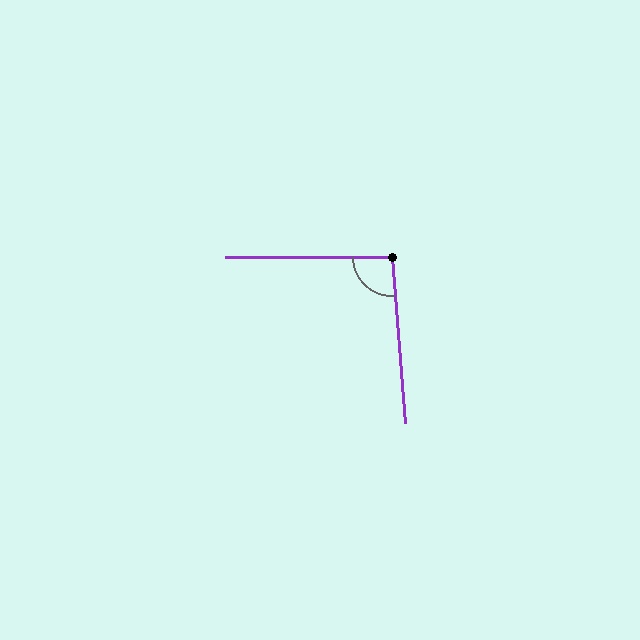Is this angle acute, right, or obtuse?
It is approximately a right angle.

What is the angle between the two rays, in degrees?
Approximately 94 degrees.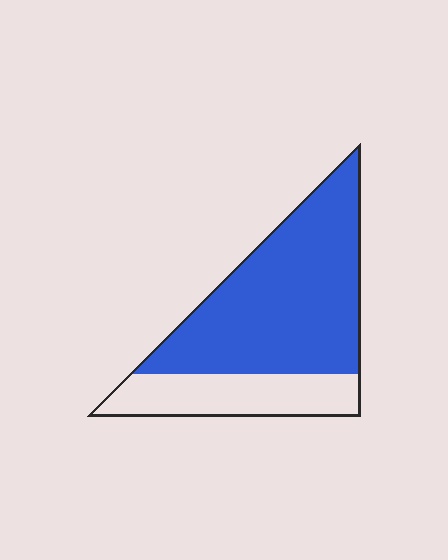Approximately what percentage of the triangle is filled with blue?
Approximately 70%.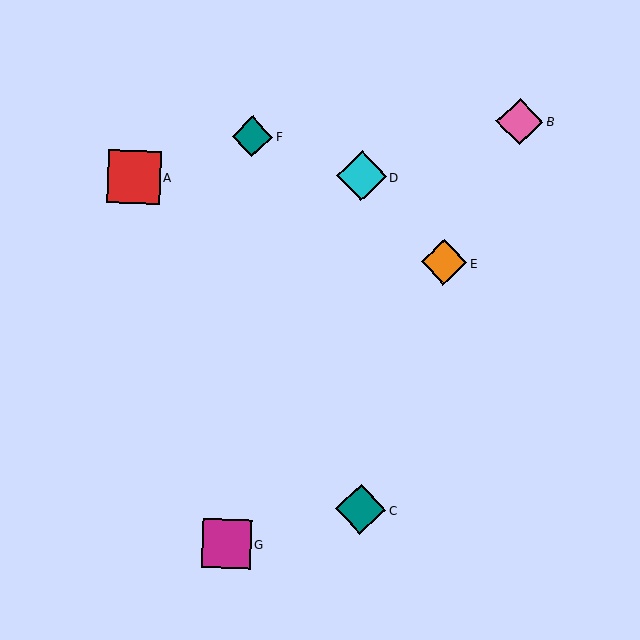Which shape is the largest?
The red square (labeled A) is the largest.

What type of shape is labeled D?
Shape D is a cyan diamond.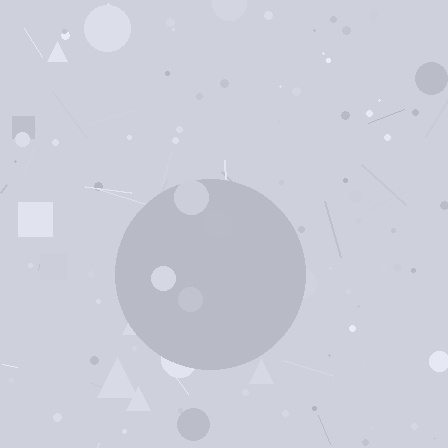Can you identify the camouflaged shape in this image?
The camouflaged shape is a circle.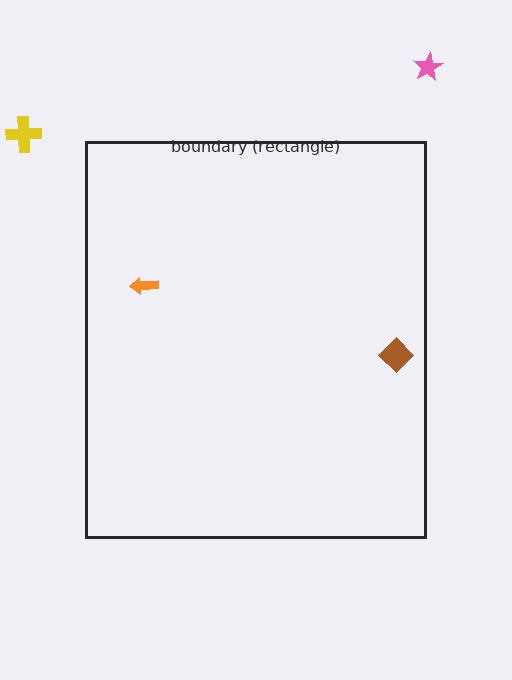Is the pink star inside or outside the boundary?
Outside.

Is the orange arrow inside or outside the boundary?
Inside.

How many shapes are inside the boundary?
2 inside, 2 outside.